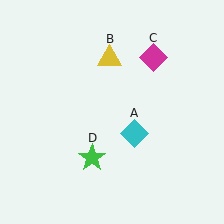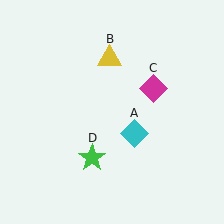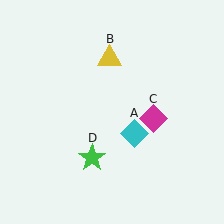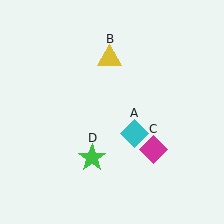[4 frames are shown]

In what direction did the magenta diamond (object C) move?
The magenta diamond (object C) moved down.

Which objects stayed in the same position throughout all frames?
Cyan diamond (object A) and yellow triangle (object B) and green star (object D) remained stationary.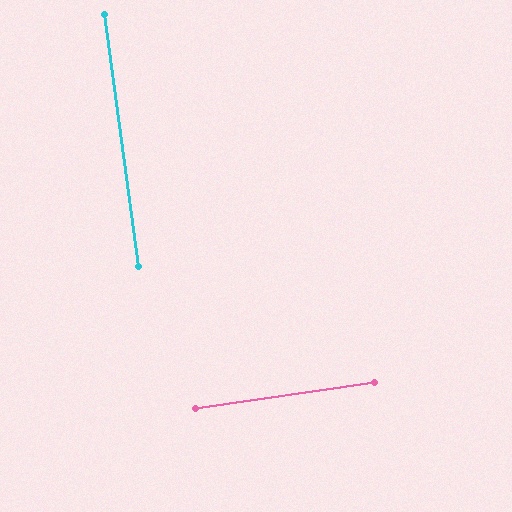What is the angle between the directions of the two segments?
Approximately 89 degrees.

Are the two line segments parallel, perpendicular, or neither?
Perpendicular — they meet at approximately 89°.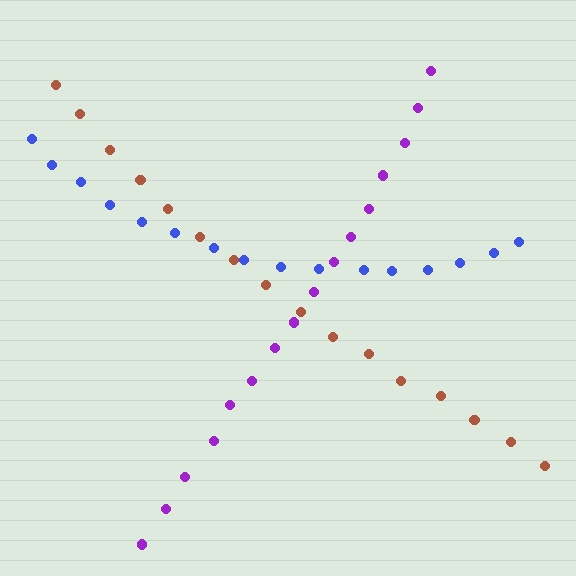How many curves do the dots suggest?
There are 3 distinct paths.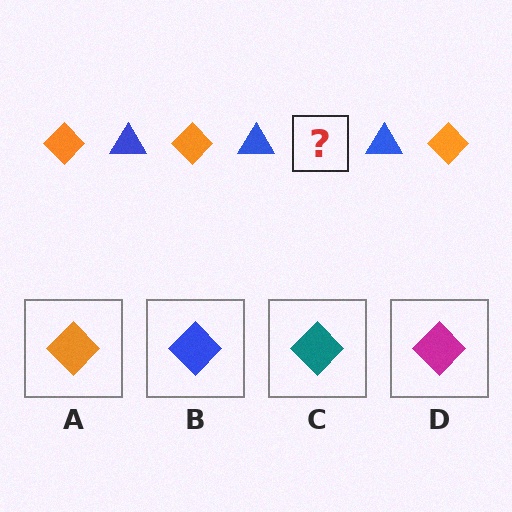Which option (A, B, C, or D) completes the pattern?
A.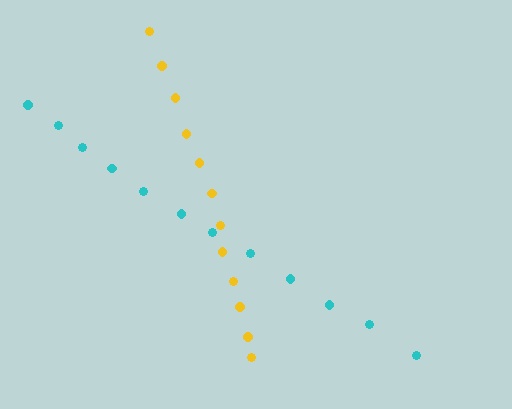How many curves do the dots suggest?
There are 2 distinct paths.